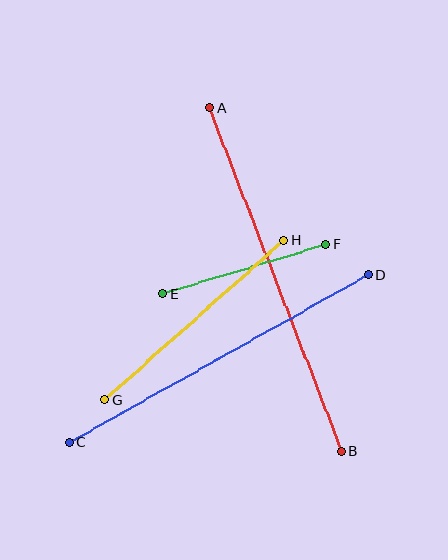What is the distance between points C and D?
The distance is approximately 343 pixels.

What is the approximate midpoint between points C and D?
The midpoint is at approximately (219, 359) pixels.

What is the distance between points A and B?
The distance is approximately 368 pixels.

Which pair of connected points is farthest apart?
Points A and B are farthest apart.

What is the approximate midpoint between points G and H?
The midpoint is at approximately (195, 320) pixels.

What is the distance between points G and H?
The distance is approximately 240 pixels.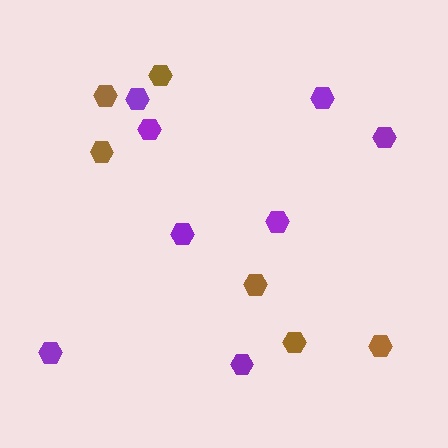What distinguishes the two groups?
There are 2 groups: one group of brown hexagons (6) and one group of purple hexagons (8).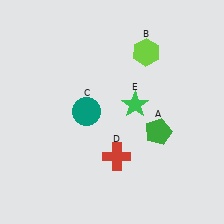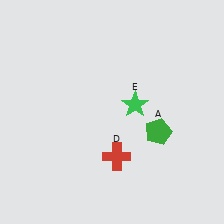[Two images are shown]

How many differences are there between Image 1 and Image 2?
There are 2 differences between the two images.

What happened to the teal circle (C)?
The teal circle (C) was removed in Image 2. It was in the top-left area of Image 1.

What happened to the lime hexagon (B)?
The lime hexagon (B) was removed in Image 2. It was in the top-right area of Image 1.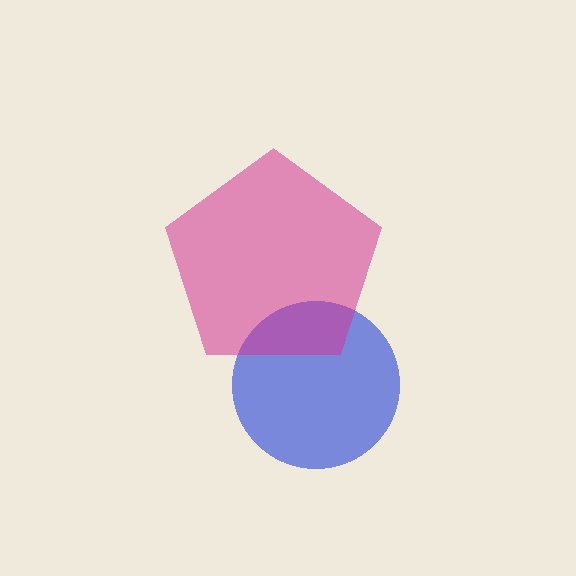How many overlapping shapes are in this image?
There are 2 overlapping shapes in the image.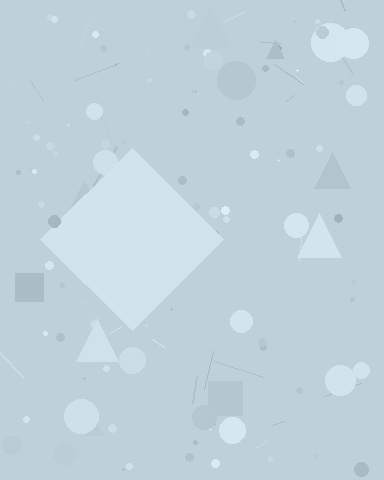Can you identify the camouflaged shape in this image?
The camouflaged shape is a diamond.